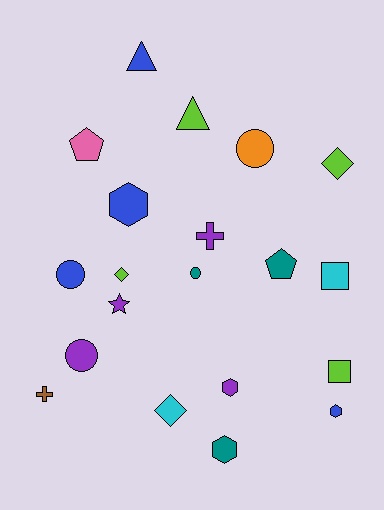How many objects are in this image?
There are 20 objects.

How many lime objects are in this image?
There are 4 lime objects.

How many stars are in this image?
There is 1 star.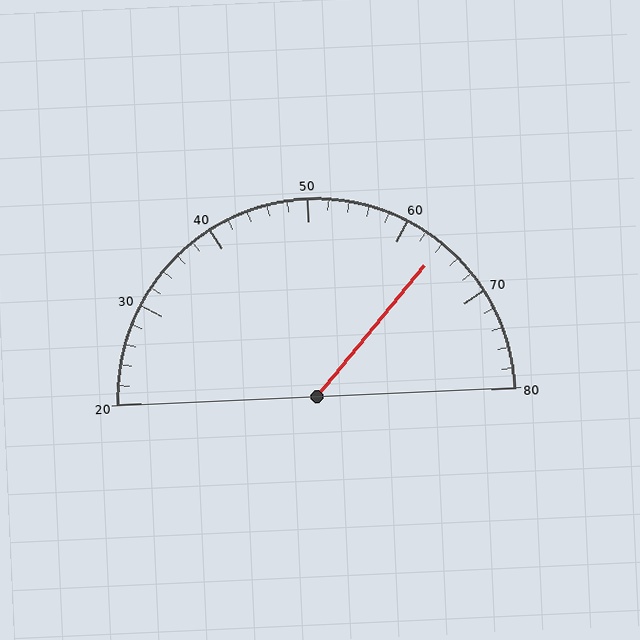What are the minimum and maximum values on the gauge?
The gauge ranges from 20 to 80.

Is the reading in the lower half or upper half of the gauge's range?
The reading is in the upper half of the range (20 to 80).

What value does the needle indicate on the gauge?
The needle indicates approximately 64.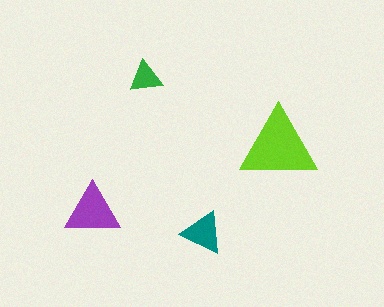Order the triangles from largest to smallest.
the lime one, the purple one, the teal one, the green one.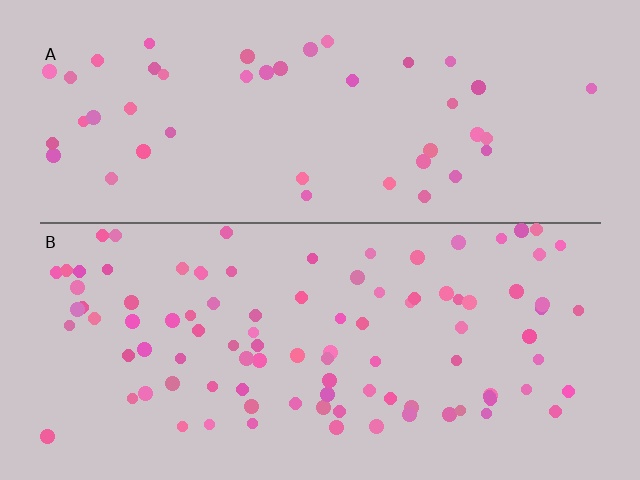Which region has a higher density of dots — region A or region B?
B (the bottom).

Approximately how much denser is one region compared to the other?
Approximately 2.1× — region B over region A.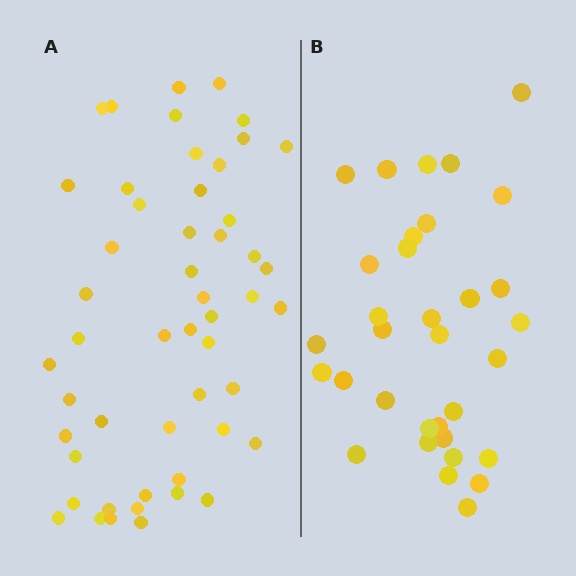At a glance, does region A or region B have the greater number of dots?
Region A (the left region) has more dots.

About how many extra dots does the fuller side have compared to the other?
Region A has approximately 20 more dots than region B.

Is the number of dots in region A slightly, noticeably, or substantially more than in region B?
Region A has substantially more. The ratio is roughly 1.5 to 1.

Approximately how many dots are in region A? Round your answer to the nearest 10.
About 50 dots. (The exact count is 51, which rounds to 50.)